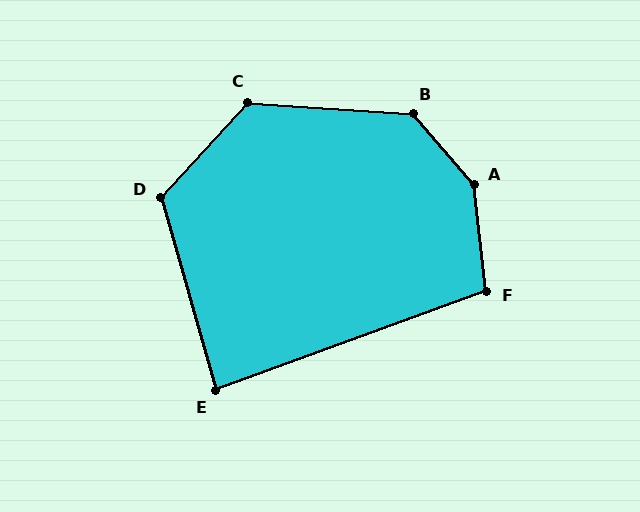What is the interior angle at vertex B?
Approximately 135 degrees (obtuse).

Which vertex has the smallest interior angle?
E, at approximately 86 degrees.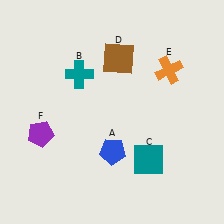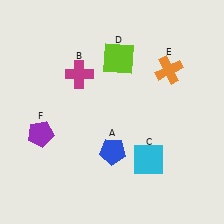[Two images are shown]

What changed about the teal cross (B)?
In Image 1, B is teal. In Image 2, it changed to magenta.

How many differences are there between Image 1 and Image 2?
There are 3 differences between the two images.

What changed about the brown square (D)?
In Image 1, D is brown. In Image 2, it changed to lime.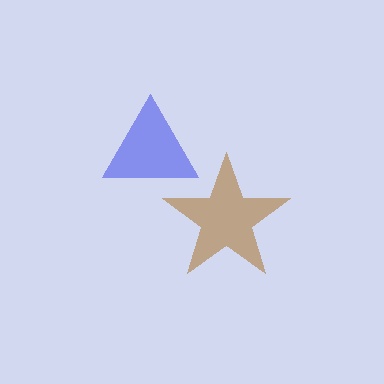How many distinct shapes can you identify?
There are 2 distinct shapes: a brown star, a blue triangle.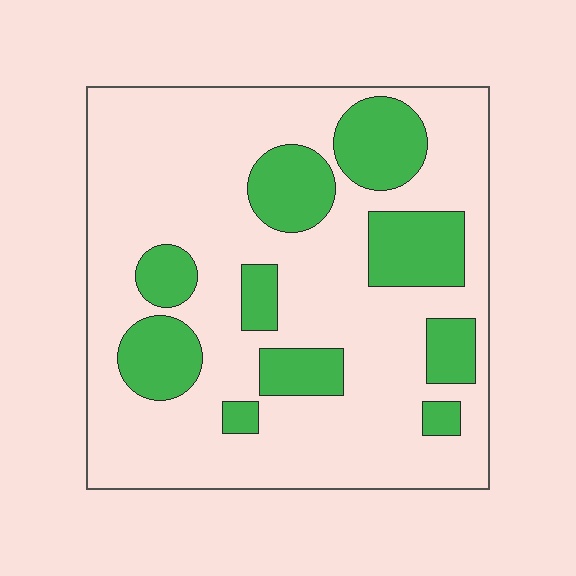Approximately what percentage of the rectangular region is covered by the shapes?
Approximately 25%.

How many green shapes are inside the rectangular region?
10.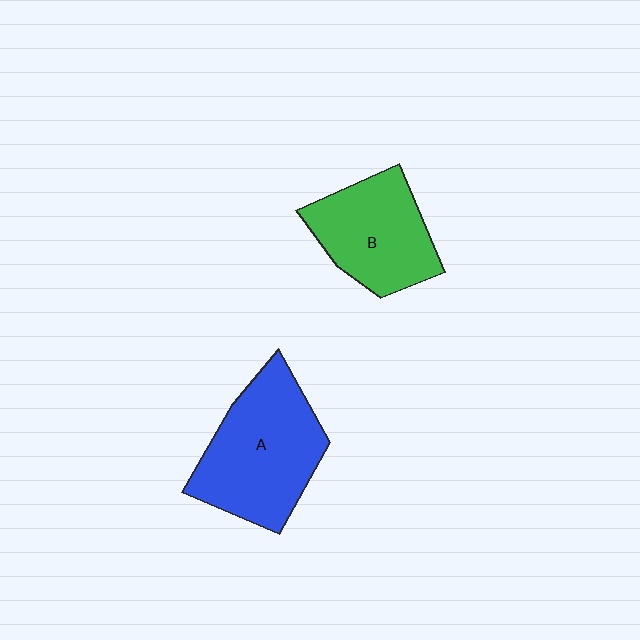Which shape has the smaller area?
Shape B (green).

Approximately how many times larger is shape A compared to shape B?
Approximately 1.3 times.